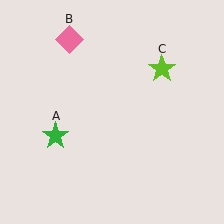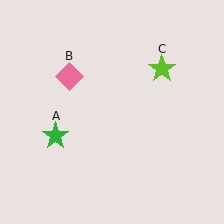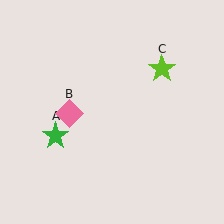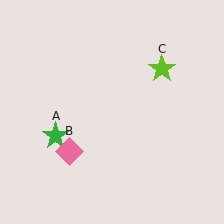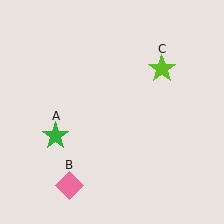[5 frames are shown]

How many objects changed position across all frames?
1 object changed position: pink diamond (object B).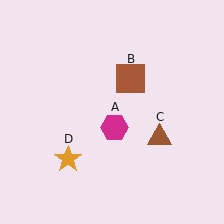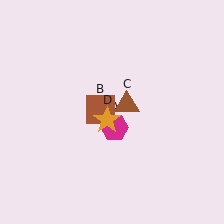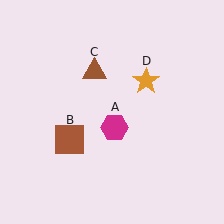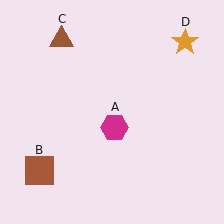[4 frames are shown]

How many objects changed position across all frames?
3 objects changed position: brown square (object B), brown triangle (object C), orange star (object D).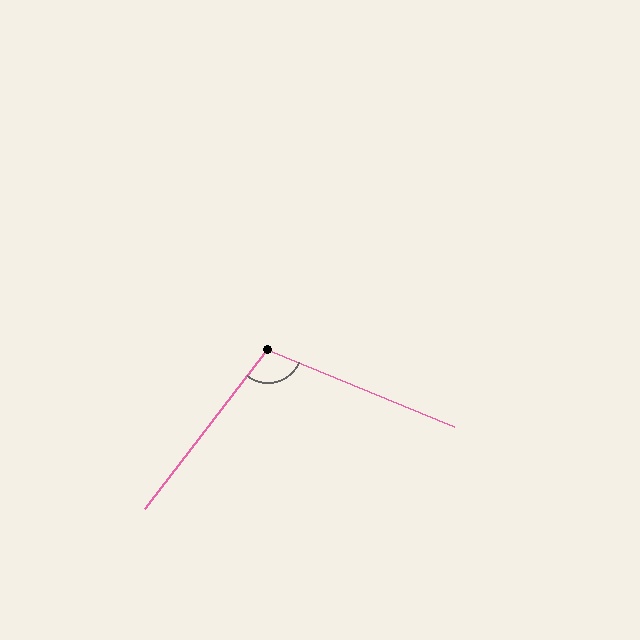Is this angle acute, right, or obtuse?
It is obtuse.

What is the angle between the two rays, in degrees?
Approximately 105 degrees.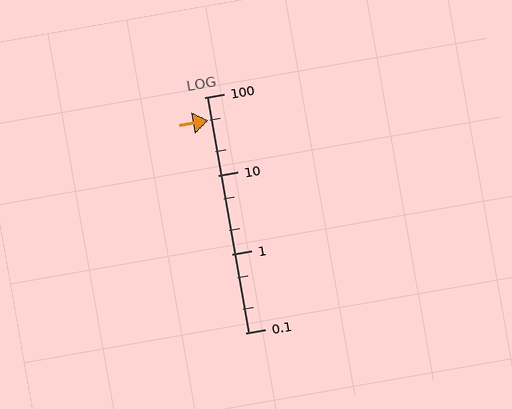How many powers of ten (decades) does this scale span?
The scale spans 3 decades, from 0.1 to 100.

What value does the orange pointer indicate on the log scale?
The pointer indicates approximately 50.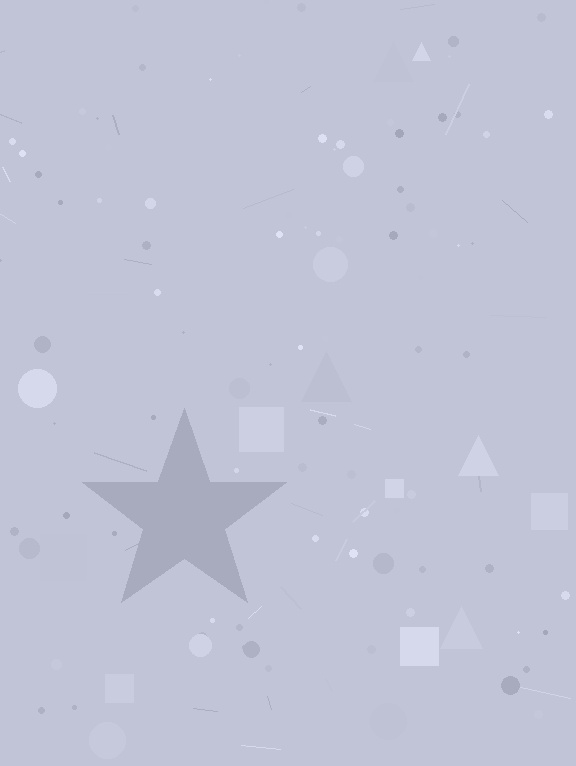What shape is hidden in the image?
A star is hidden in the image.